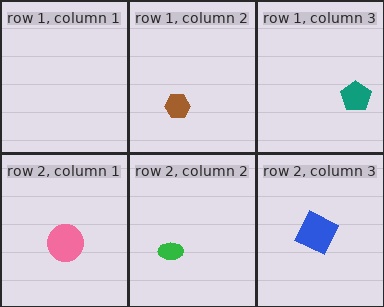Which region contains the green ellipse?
The row 2, column 2 region.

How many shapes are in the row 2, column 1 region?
1.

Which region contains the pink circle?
The row 2, column 1 region.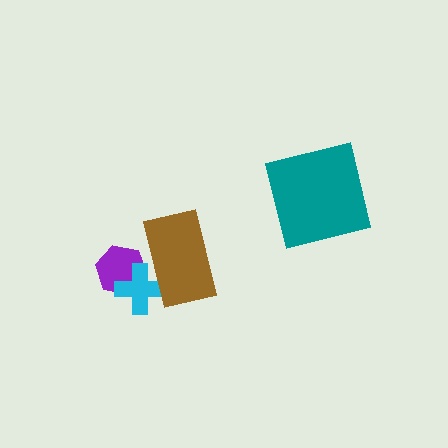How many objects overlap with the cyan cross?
2 objects overlap with the cyan cross.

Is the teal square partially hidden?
No, no other shape covers it.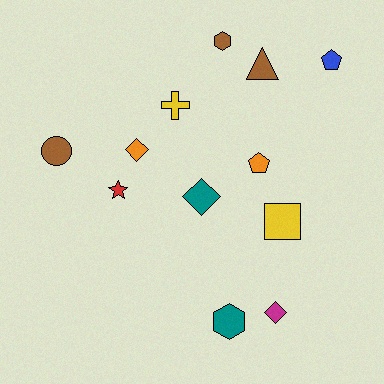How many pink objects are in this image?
There are no pink objects.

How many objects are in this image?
There are 12 objects.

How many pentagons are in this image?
There are 2 pentagons.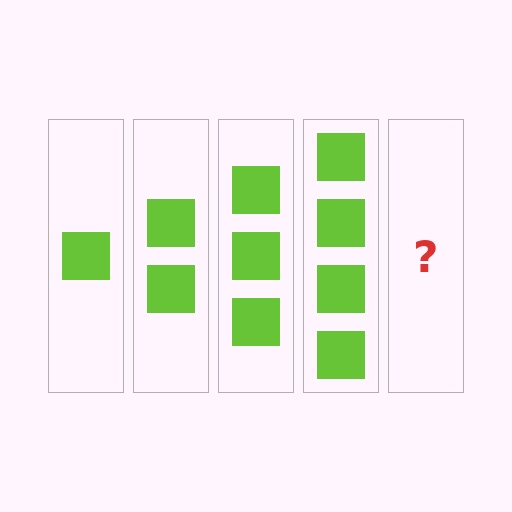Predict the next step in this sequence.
The next step is 5 squares.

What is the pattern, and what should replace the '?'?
The pattern is that each step adds one more square. The '?' should be 5 squares.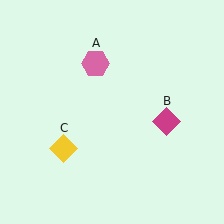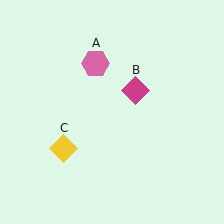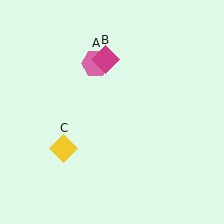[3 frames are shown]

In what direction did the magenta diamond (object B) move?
The magenta diamond (object B) moved up and to the left.